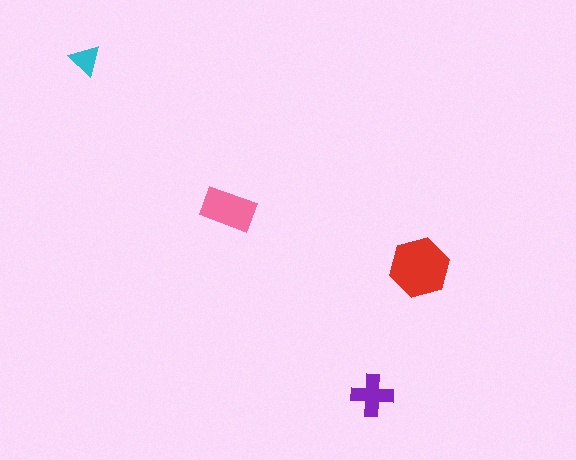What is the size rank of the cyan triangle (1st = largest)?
4th.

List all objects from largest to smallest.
The red hexagon, the pink rectangle, the purple cross, the cyan triangle.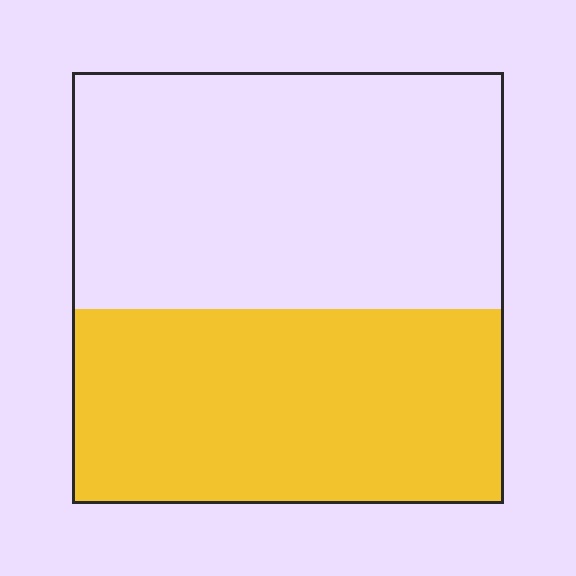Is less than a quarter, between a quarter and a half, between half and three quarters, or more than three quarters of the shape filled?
Between a quarter and a half.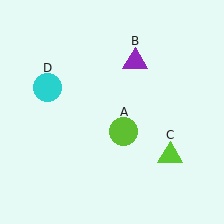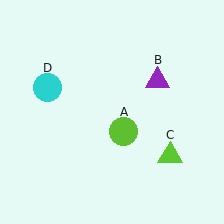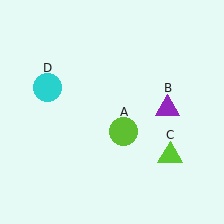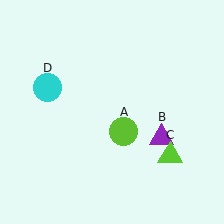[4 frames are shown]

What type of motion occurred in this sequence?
The purple triangle (object B) rotated clockwise around the center of the scene.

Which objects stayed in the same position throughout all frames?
Lime circle (object A) and lime triangle (object C) and cyan circle (object D) remained stationary.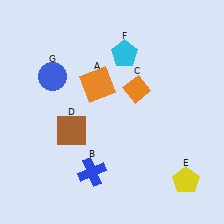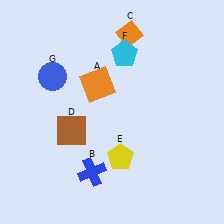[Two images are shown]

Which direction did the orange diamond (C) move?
The orange diamond (C) moved up.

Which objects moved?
The objects that moved are: the orange diamond (C), the yellow pentagon (E).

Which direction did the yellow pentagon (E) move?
The yellow pentagon (E) moved left.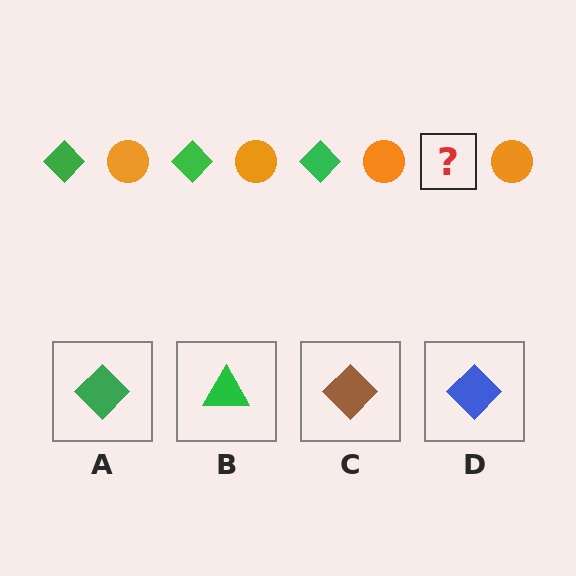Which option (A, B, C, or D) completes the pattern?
A.